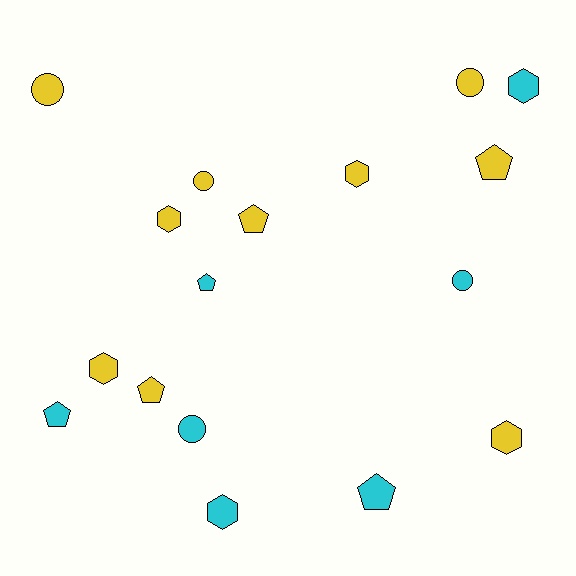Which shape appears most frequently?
Hexagon, with 6 objects.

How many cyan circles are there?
There are 2 cyan circles.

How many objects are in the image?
There are 17 objects.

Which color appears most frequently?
Yellow, with 10 objects.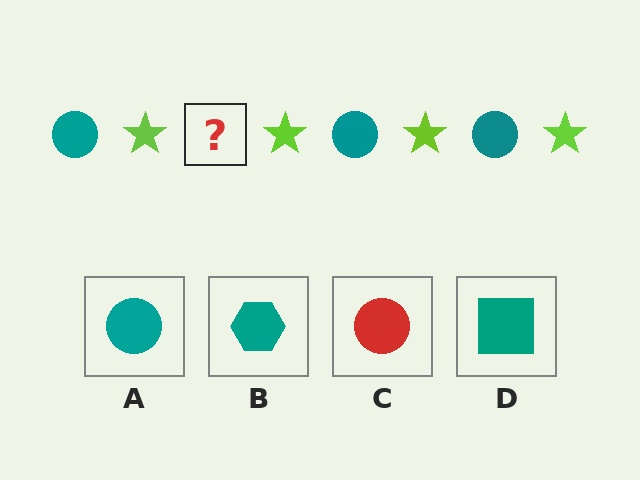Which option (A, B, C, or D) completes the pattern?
A.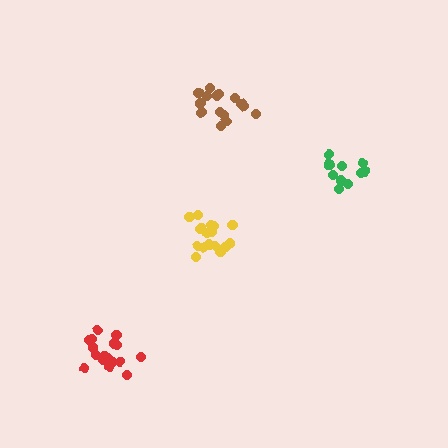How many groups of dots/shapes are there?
There are 4 groups.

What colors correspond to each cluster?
The clusters are colored: brown, yellow, red, green.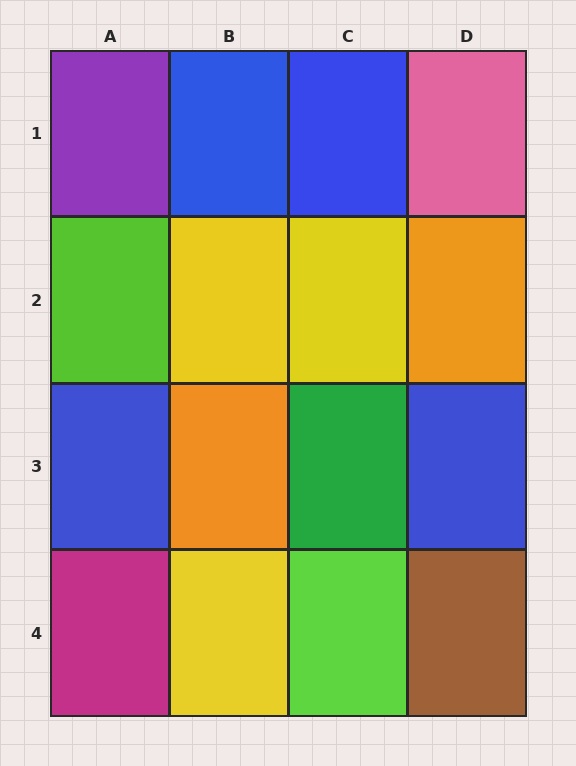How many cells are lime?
2 cells are lime.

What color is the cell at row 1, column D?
Pink.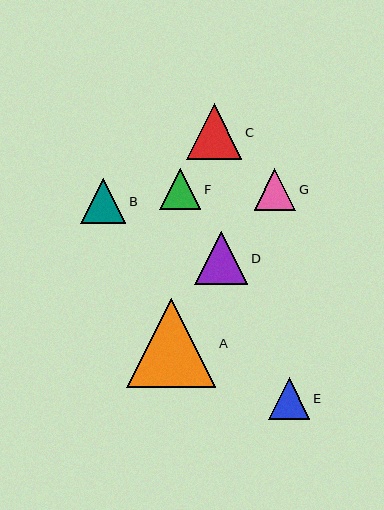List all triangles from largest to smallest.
From largest to smallest: A, C, D, B, G, E, F.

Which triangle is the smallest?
Triangle F is the smallest with a size of approximately 41 pixels.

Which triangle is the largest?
Triangle A is the largest with a size of approximately 89 pixels.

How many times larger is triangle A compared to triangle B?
Triangle A is approximately 2.0 times the size of triangle B.